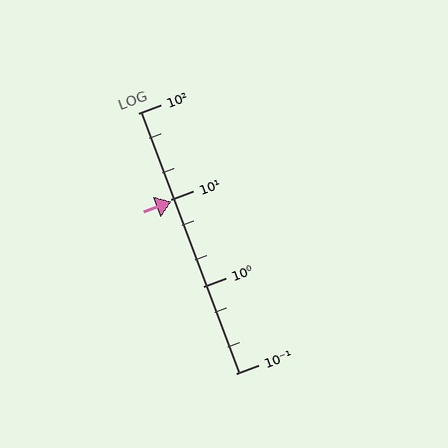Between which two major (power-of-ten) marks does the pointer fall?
The pointer is between 1 and 10.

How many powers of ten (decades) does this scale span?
The scale spans 3 decades, from 0.1 to 100.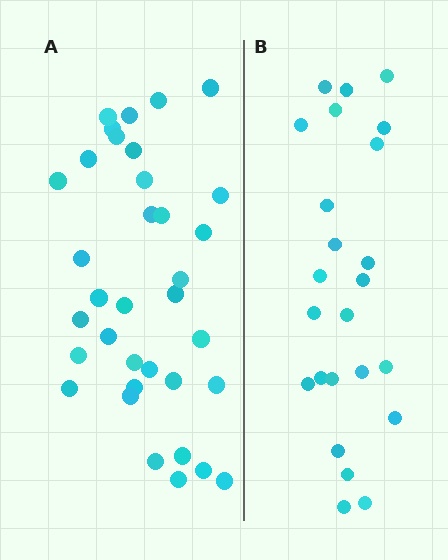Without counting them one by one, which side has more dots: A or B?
Region A (the left region) has more dots.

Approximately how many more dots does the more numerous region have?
Region A has roughly 12 or so more dots than region B.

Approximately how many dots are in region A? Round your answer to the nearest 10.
About 40 dots. (The exact count is 35, which rounds to 40.)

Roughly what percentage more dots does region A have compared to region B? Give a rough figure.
About 45% more.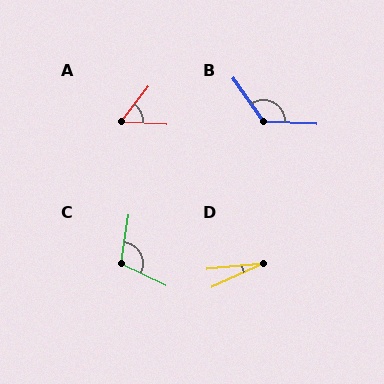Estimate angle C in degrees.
Approximately 108 degrees.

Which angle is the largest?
B, at approximately 128 degrees.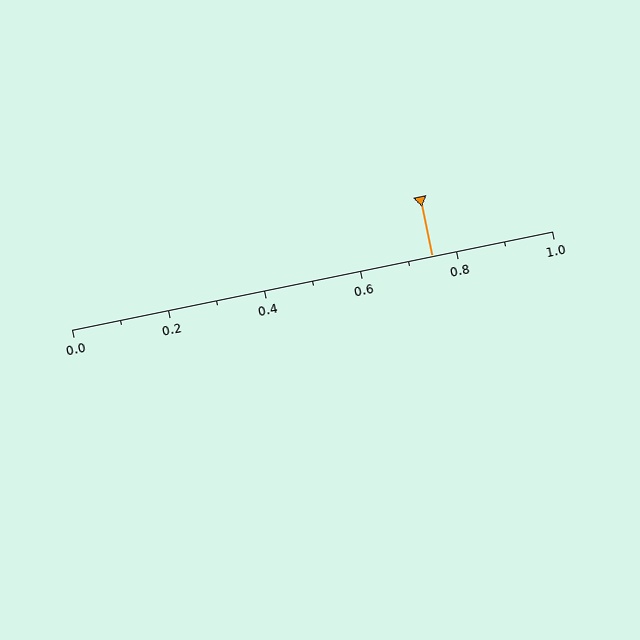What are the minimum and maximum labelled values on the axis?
The axis runs from 0.0 to 1.0.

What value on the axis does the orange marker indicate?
The marker indicates approximately 0.75.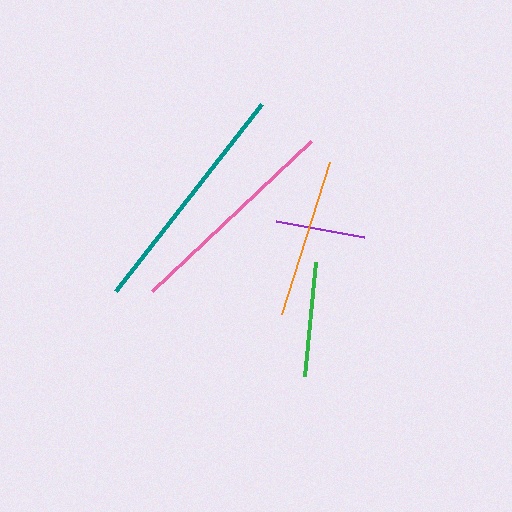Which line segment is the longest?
The teal line is the longest at approximately 238 pixels.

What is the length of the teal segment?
The teal segment is approximately 238 pixels long.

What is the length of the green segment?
The green segment is approximately 114 pixels long.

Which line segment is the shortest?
The purple line is the shortest at approximately 89 pixels.